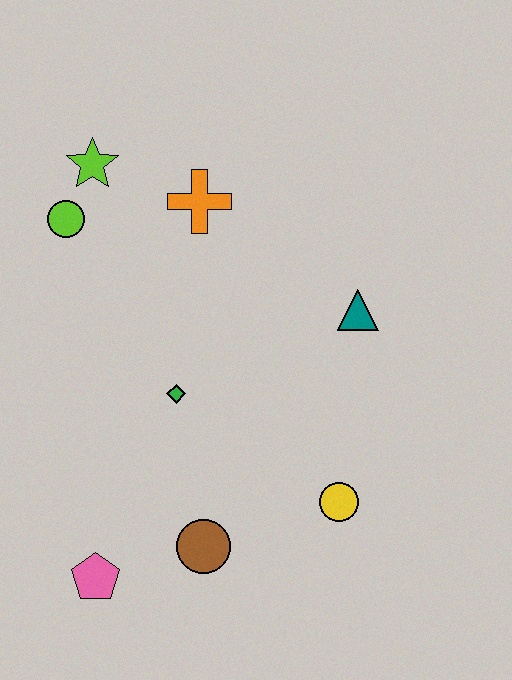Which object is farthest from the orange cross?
The pink pentagon is farthest from the orange cross.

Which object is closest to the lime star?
The lime circle is closest to the lime star.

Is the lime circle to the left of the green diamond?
Yes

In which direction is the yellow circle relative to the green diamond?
The yellow circle is to the right of the green diamond.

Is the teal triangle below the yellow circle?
No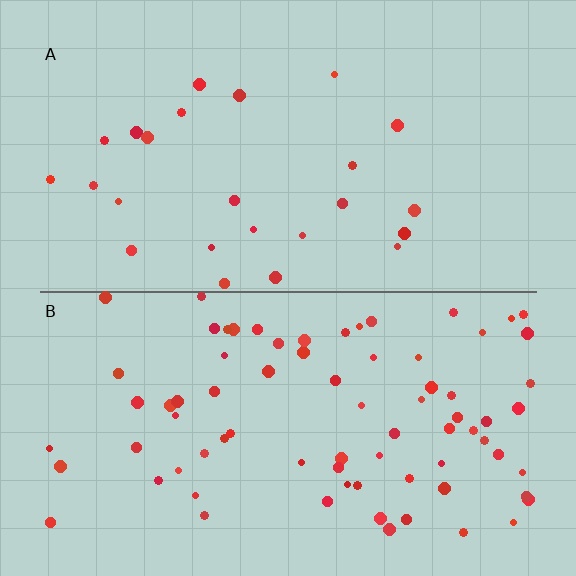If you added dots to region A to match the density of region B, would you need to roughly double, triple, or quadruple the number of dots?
Approximately triple.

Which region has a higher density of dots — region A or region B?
B (the bottom).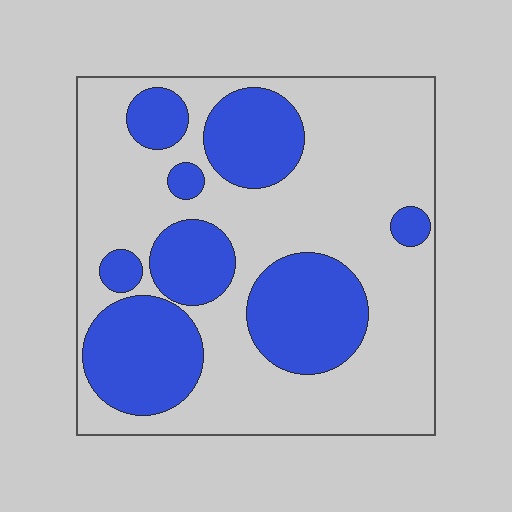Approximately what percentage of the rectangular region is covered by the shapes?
Approximately 35%.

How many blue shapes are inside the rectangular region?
8.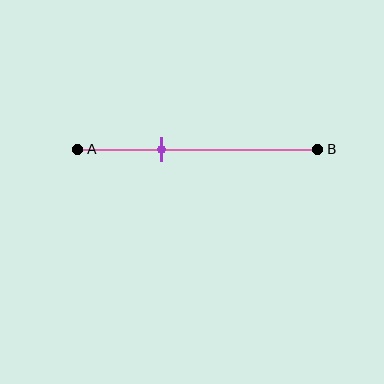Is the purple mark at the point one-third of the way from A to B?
Yes, the mark is approximately at the one-third point.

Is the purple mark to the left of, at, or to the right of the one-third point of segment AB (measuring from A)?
The purple mark is approximately at the one-third point of segment AB.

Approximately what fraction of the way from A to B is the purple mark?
The purple mark is approximately 35% of the way from A to B.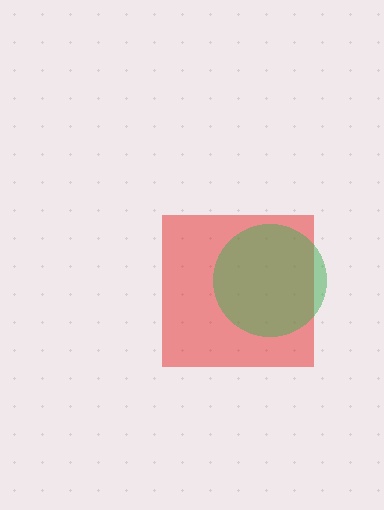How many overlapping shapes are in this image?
There are 2 overlapping shapes in the image.